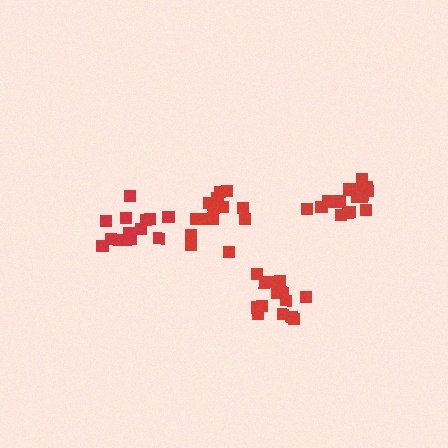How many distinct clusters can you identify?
There are 4 distinct clusters.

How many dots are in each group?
Group 1: 14 dots, Group 2: 17 dots, Group 3: 14 dots, Group 4: 18 dots (63 total).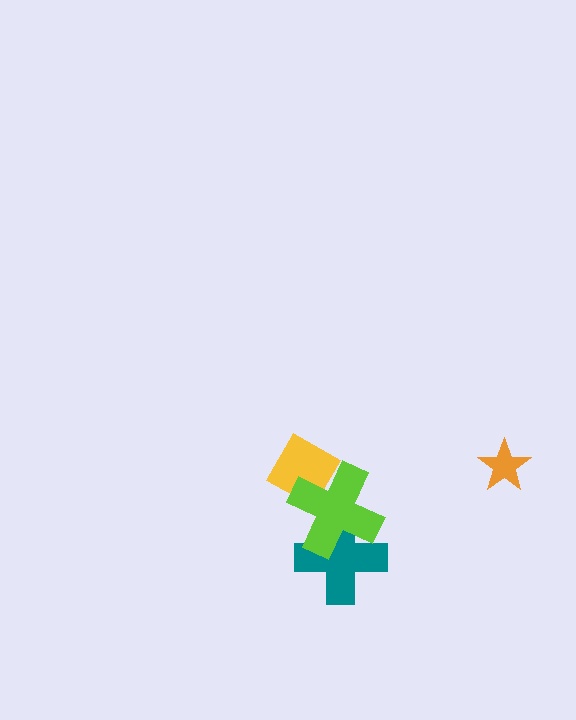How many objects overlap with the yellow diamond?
1 object overlaps with the yellow diamond.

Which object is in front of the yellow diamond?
The lime cross is in front of the yellow diamond.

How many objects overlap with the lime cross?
2 objects overlap with the lime cross.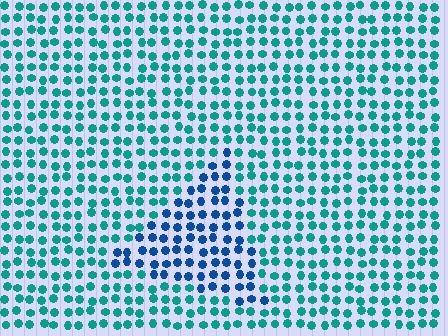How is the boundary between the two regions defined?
The boundary is defined purely by a slight shift in hue (about 40 degrees). Spacing, size, and orientation are identical on both sides.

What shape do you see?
I see a triangle.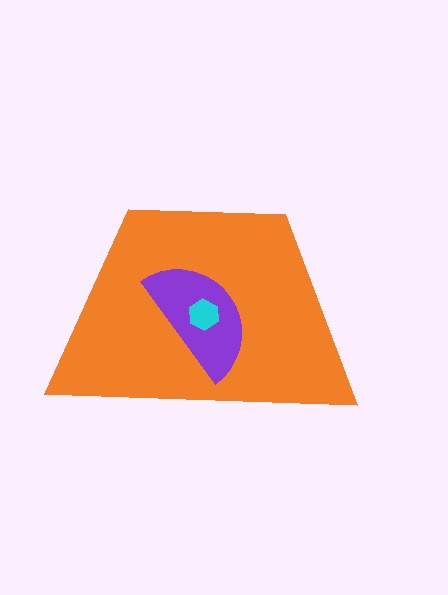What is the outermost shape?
The orange trapezoid.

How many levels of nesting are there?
3.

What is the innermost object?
The cyan hexagon.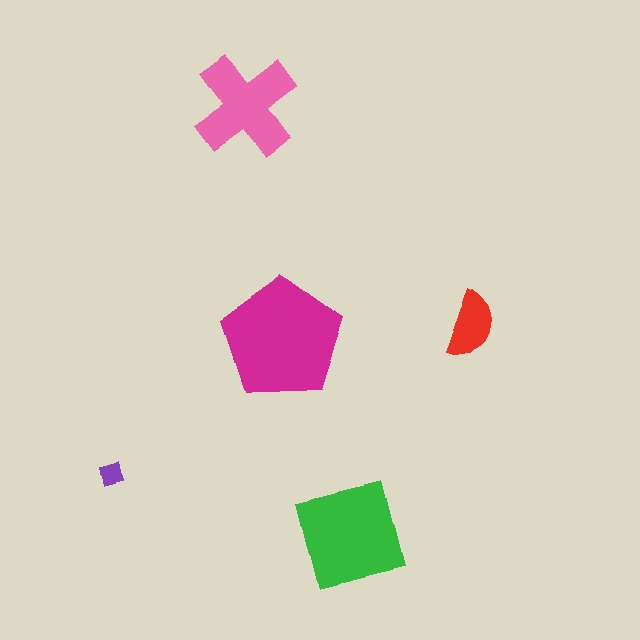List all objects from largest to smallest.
The magenta pentagon, the green square, the pink cross, the red semicircle, the purple square.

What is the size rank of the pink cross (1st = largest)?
3rd.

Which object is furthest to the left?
The purple square is leftmost.